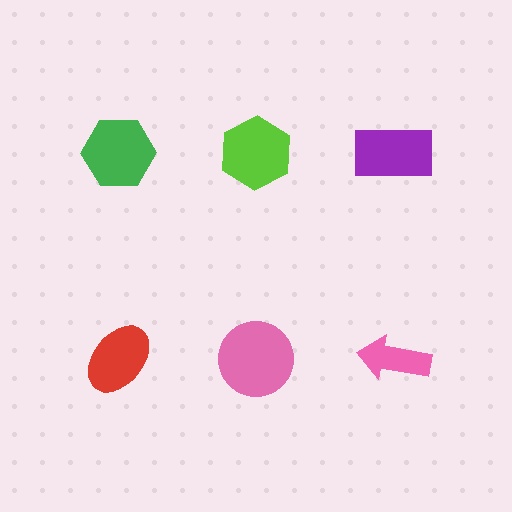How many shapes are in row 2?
3 shapes.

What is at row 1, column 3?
A purple rectangle.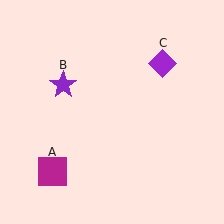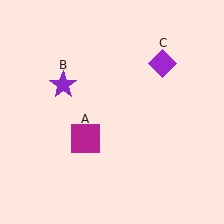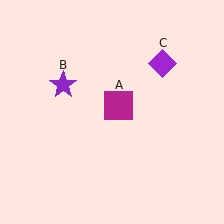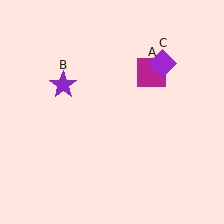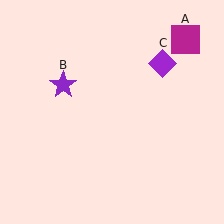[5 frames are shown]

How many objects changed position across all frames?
1 object changed position: magenta square (object A).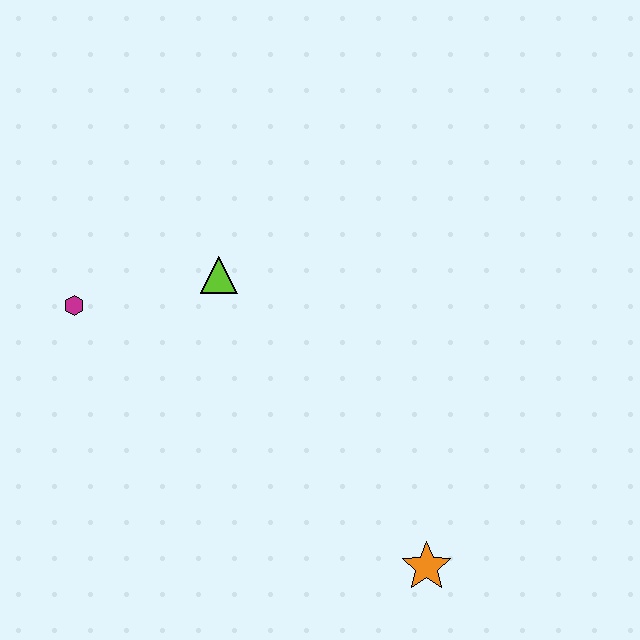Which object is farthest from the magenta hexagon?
The orange star is farthest from the magenta hexagon.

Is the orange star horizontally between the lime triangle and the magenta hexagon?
No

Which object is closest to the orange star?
The lime triangle is closest to the orange star.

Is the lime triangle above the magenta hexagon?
Yes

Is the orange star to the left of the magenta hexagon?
No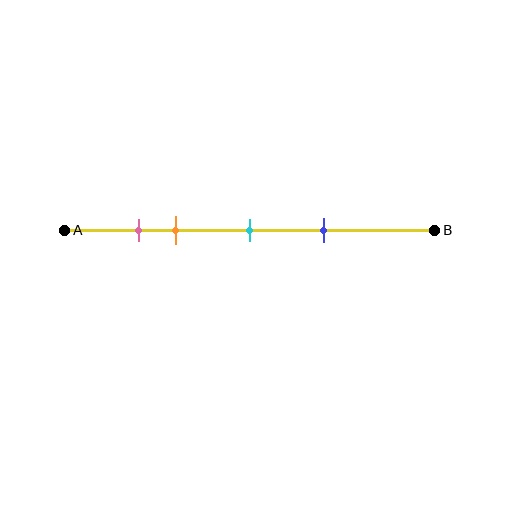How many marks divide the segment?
There are 4 marks dividing the segment.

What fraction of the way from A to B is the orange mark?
The orange mark is approximately 30% (0.3) of the way from A to B.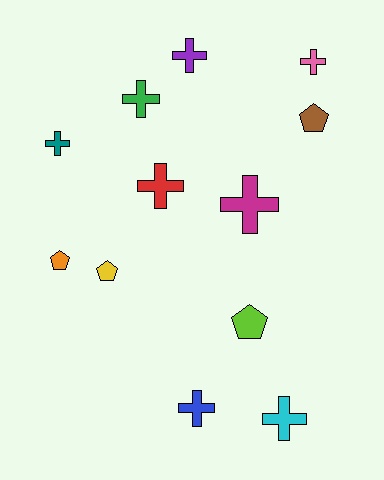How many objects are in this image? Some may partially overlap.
There are 12 objects.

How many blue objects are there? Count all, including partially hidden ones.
There is 1 blue object.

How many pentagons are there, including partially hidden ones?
There are 4 pentagons.